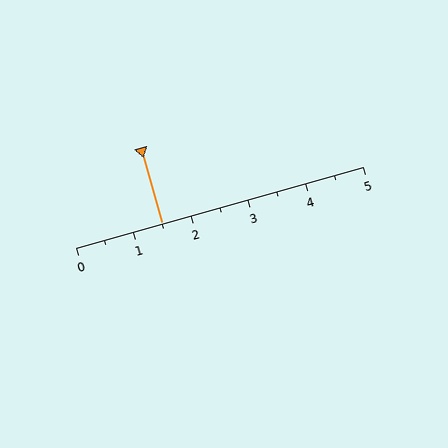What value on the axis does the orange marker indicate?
The marker indicates approximately 1.5.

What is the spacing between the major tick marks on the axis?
The major ticks are spaced 1 apart.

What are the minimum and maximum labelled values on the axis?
The axis runs from 0 to 5.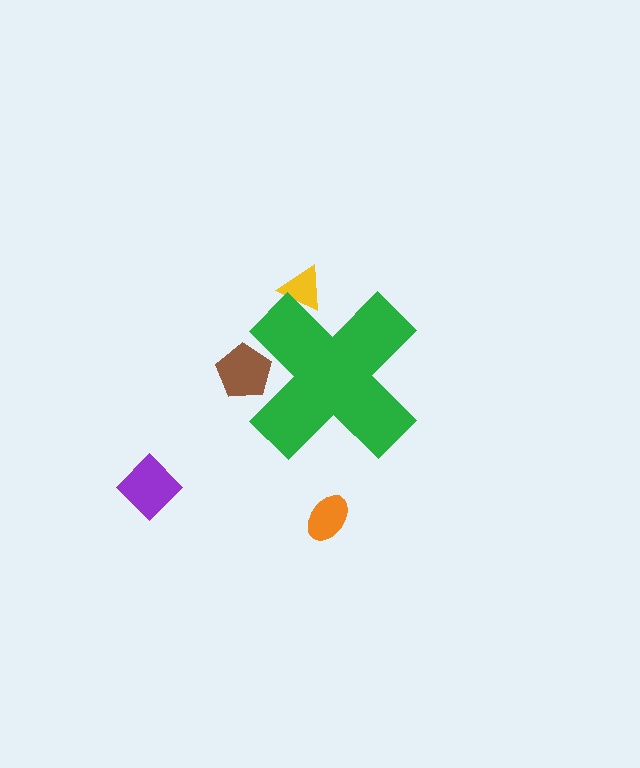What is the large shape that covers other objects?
A green cross.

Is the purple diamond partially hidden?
No, the purple diamond is fully visible.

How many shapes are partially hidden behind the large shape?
2 shapes are partially hidden.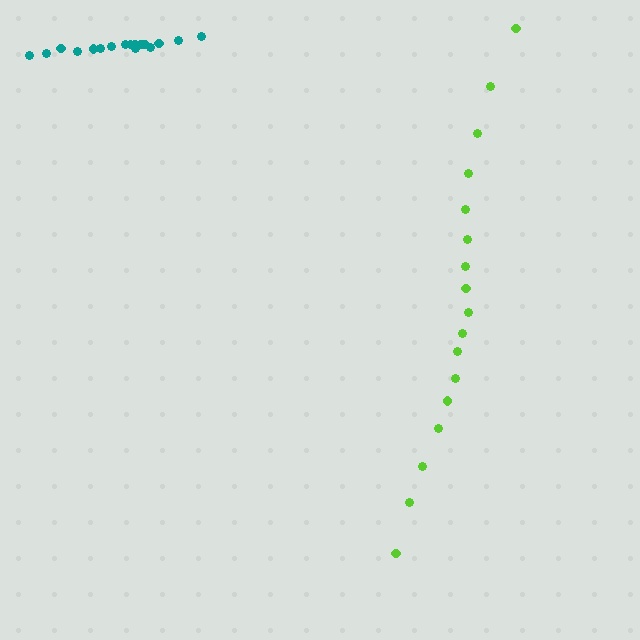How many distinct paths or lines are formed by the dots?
There are 2 distinct paths.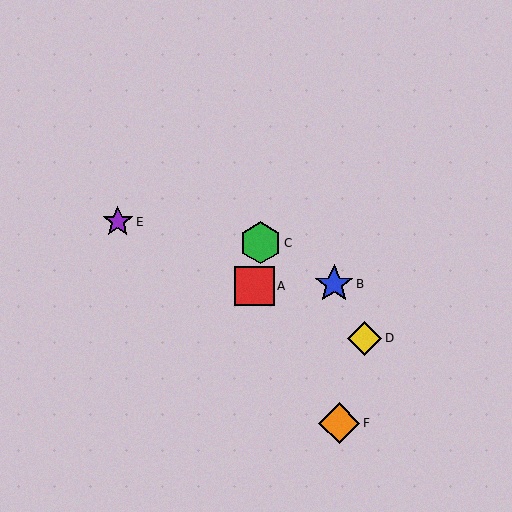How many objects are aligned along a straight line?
3 objects (A, D, E) are aligned along a straight line.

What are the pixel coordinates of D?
Object D is at (365, 338).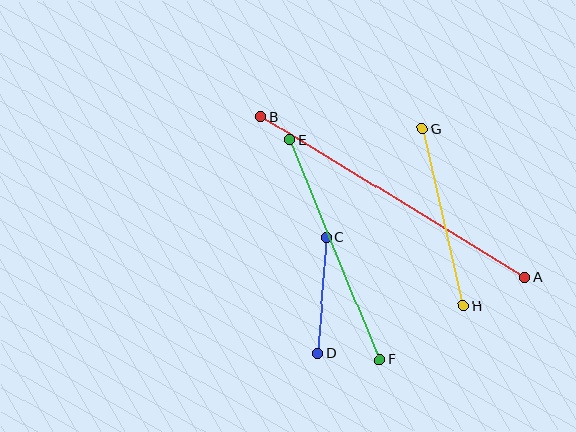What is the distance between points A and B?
The distance is approximately 308 pixels.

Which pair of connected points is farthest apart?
Points A and B are farthest apart.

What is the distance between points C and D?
The distance is approximately 116 pixels.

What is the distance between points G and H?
The distance is approximately 182 pixels.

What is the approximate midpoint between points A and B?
The midpoint is at approximately (393, 197) pixels.